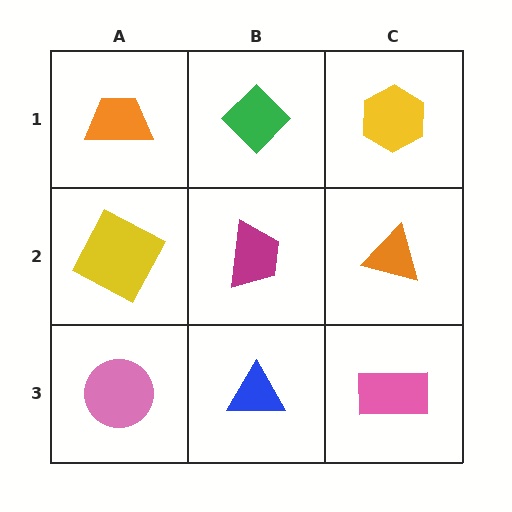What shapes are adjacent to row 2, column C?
A yellow hexagon (row 1, column C), a pink rectangle (row 3, column C), a magenta trapezoid (row 2, column B).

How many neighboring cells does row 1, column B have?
3.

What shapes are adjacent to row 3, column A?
A yellow square (row 2, column A), a blue triangle (row 3, column B).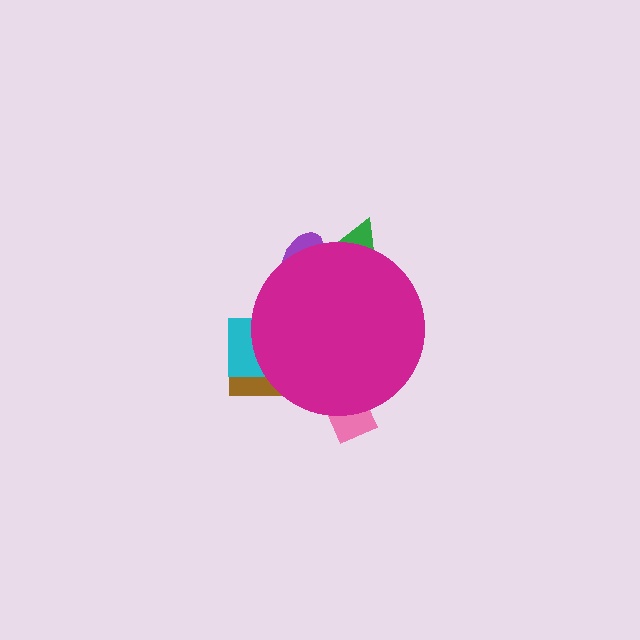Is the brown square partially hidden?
Yes, the brown square is partially hidden behind the magenta circle.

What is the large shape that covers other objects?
A magenta circle.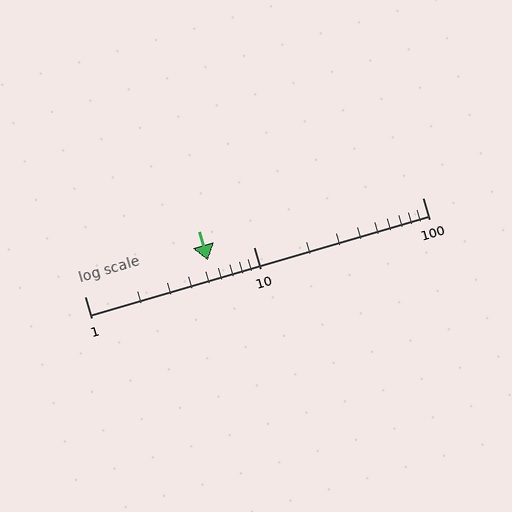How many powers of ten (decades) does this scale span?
The scale spans 2 decades, from 1 to 100.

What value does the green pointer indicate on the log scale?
The pointer indicates approximately 5.4.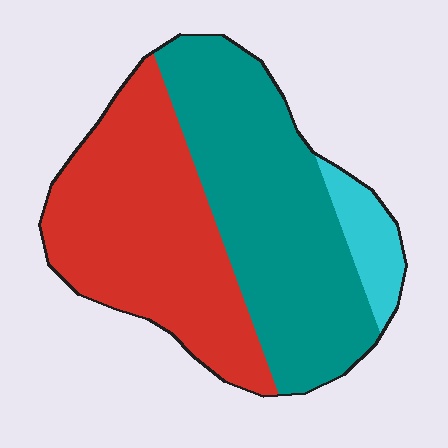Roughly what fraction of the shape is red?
Red takes up between a quarter and a half of the shape.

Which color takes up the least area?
Cyan, at roughly 10%.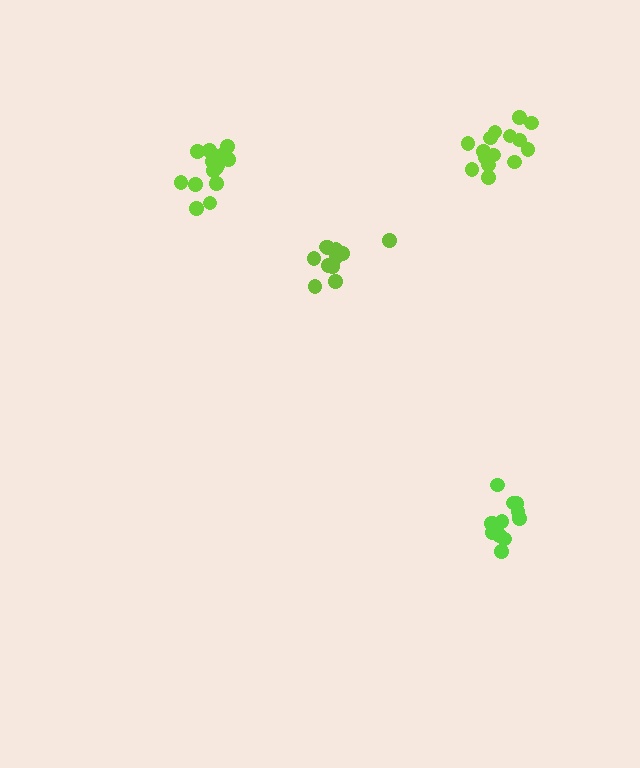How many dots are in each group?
Group 1: 12 dots, Group 2: 11 dots, Group 3: 14 dots, Group 4: 15 dots (52 total).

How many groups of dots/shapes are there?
There are 4 groups.